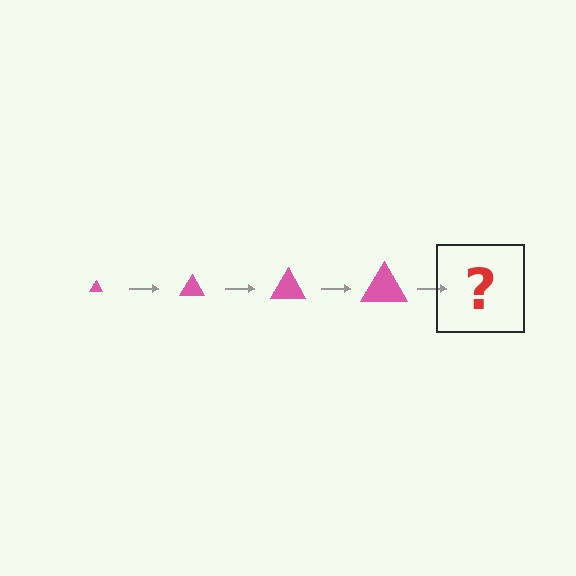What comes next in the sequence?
The next element should be a pink triangle, larger than the previous one.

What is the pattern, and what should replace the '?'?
The pattern is that the triangle gets progressively larger each step. The '?' should be a pink triangle, larger than the previous one.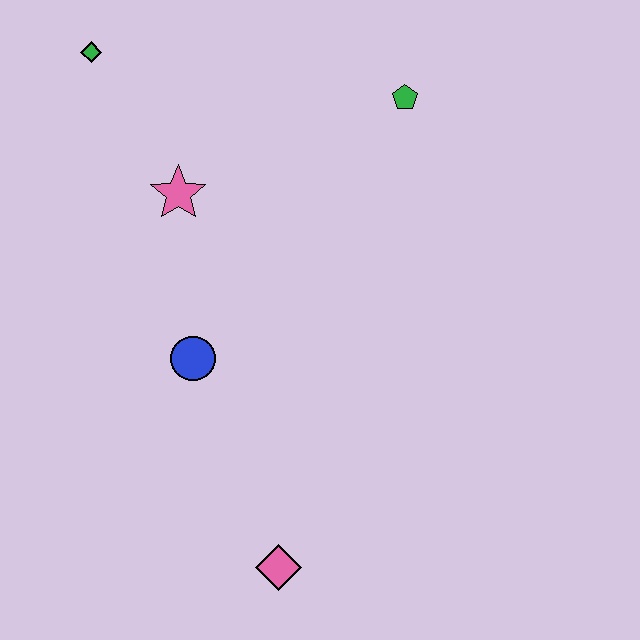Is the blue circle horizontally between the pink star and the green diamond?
No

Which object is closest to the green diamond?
The pink star is closest to the green diamond.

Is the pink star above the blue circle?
Yes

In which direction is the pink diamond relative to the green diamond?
The pink diamond is below the green diamond.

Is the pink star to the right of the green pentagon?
No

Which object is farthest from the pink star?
The pink diamond is farthest from the pink star.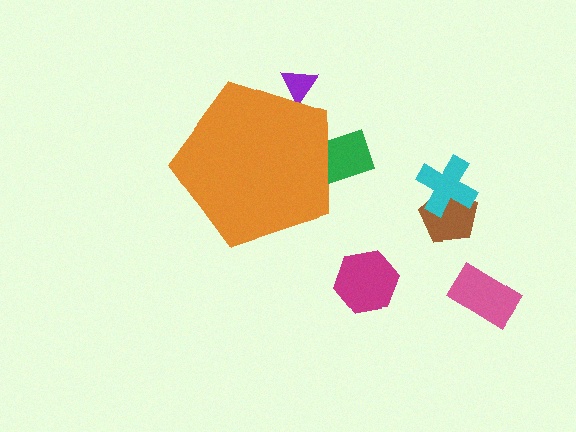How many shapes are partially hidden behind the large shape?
2 shapes are partially hidden.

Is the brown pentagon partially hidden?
No, the brown pentagon is fully visible.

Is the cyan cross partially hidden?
No, the cyan cross is fully visible.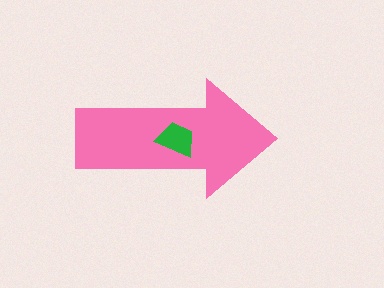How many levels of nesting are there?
2.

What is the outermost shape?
The pink arrow.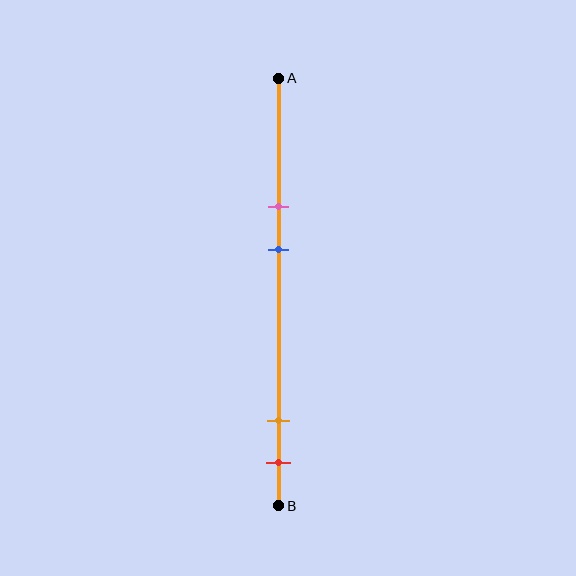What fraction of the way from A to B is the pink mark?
The pink mark is approximately 30% (0.3) of the way from A to B.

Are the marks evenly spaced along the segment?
No, the marks are not evenly spaced.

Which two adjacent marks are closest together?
The orange and red marks are the closest adjacent pair.